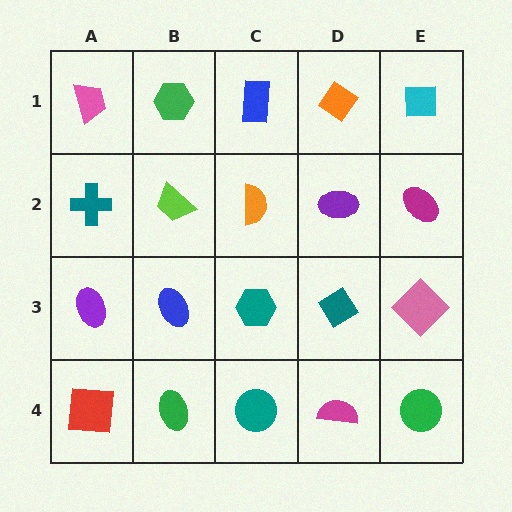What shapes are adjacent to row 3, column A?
A teal cross (row 2, column A), a red square (row 4, column A), a blue ellipse (row 3, column B).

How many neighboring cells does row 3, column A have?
3.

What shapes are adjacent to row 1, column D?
A purple ellipse (row 2, column D), a blue rectangle (row 1, column C), a cyan square (row 1, column E).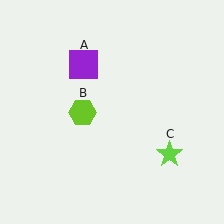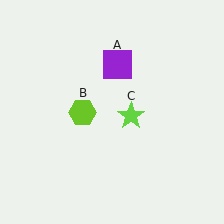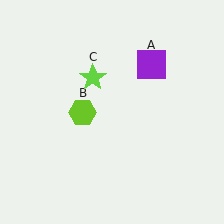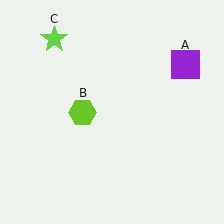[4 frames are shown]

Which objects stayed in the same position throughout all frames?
Lime hexagon (object B) remained stationary.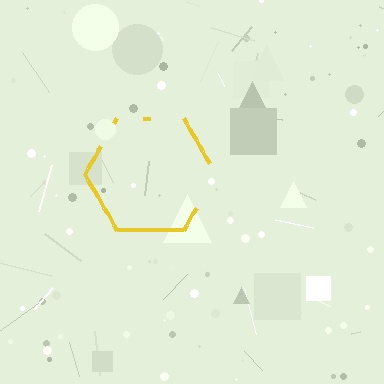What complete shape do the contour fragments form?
The contour fragments form a hexagon.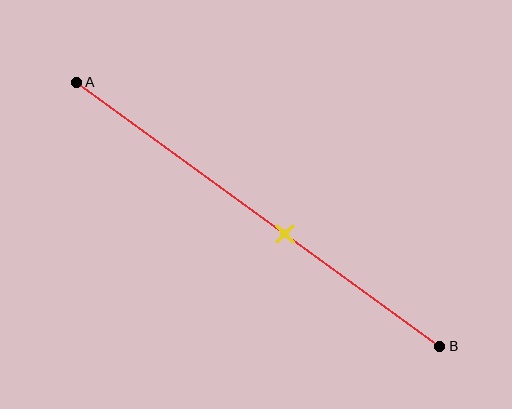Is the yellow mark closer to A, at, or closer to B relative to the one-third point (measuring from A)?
The yellow mark is closer to point B than the one-third point of segment AB.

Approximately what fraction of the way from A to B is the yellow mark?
The yellow mark is approximately 55% of the way from A to B.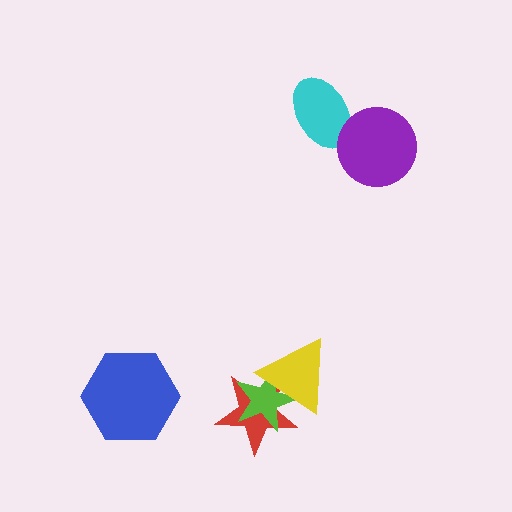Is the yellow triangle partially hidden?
No, no other shape covers it.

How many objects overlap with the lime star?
2 objects overlap with the lime star.